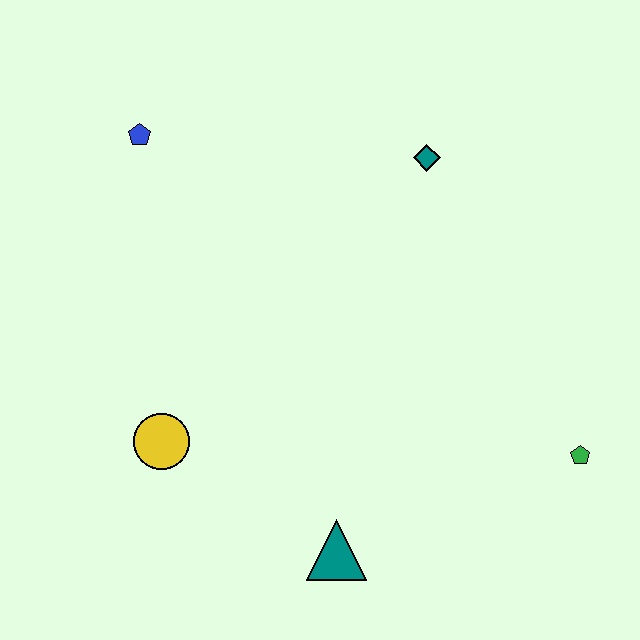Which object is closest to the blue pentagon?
The teal diamond is closest to the blue pentagon.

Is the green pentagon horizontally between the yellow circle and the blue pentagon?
No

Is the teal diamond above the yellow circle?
Yes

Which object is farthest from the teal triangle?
The blue pentagon is farthest from the teal triangle.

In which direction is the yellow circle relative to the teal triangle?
The yellow circle is to the left of the teal triangle.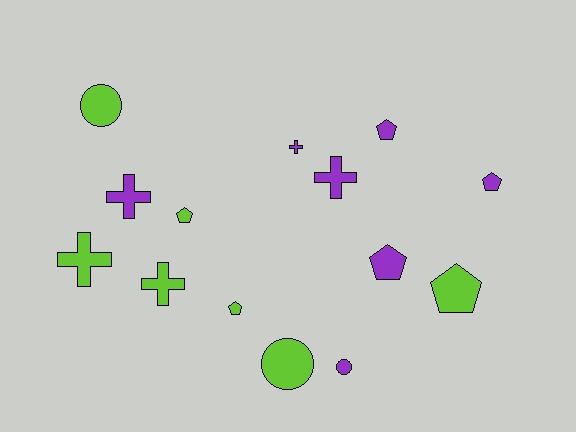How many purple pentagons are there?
There are 3 purple pentagons.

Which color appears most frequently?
Purple, with 7 objects.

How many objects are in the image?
There are 14 objects.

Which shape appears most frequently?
Pentagon, with 6 objects.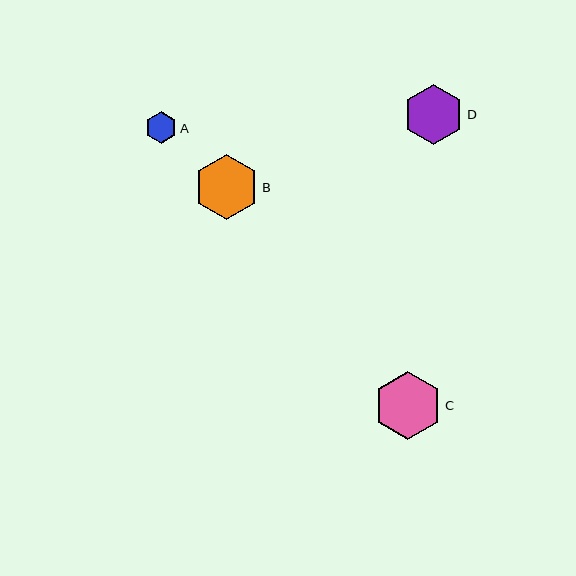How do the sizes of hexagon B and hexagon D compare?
Hexagon B and hexagon D are approximately the same size.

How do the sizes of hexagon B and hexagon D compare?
Hexagon B and hexagon D are approximately the same size.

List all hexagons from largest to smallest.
From largest to smallest: C, B, D, A.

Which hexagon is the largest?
Hexagon C is the largest with a size of approximately 68 pixels.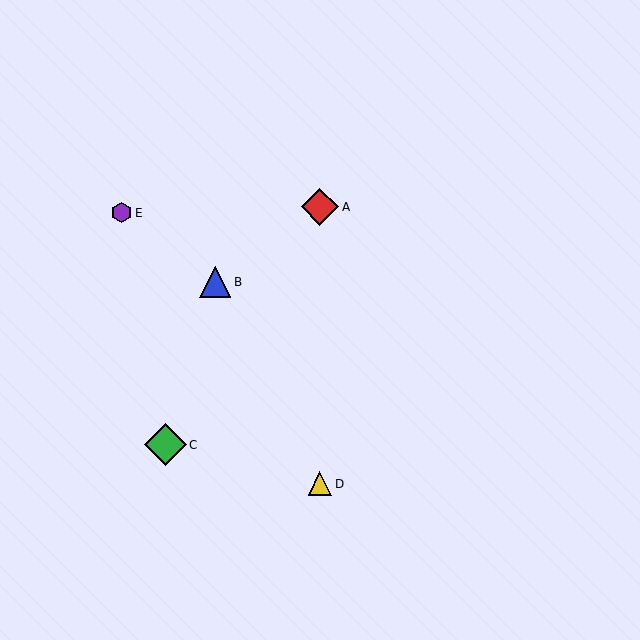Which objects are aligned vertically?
Objects A, D are aligned vertically.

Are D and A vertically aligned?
Yes, both are at x≈320.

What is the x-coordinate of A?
Object A is at x≈320.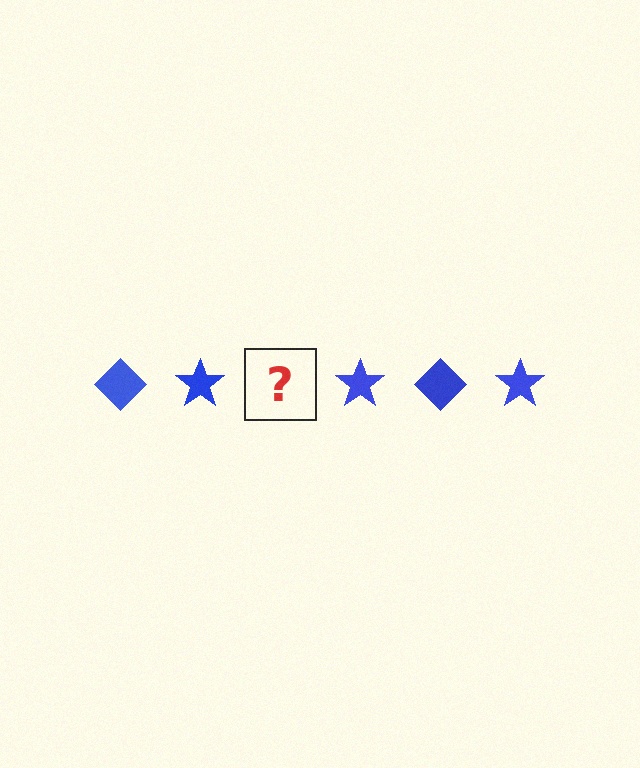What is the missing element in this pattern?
The missing element is a blue diamond.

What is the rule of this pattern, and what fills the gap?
The rule is that the pattern cycles through diamond, star shapes in blue. The gap should be filled with a blue diamond.